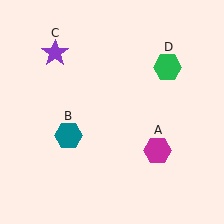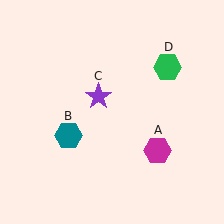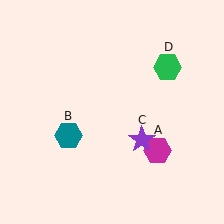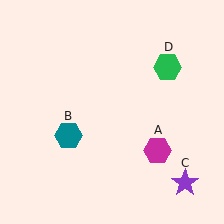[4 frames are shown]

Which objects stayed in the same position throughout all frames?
Magenta hexagon (object A) and teal hexagon (object B) and green hexagon (object D) remained stationary.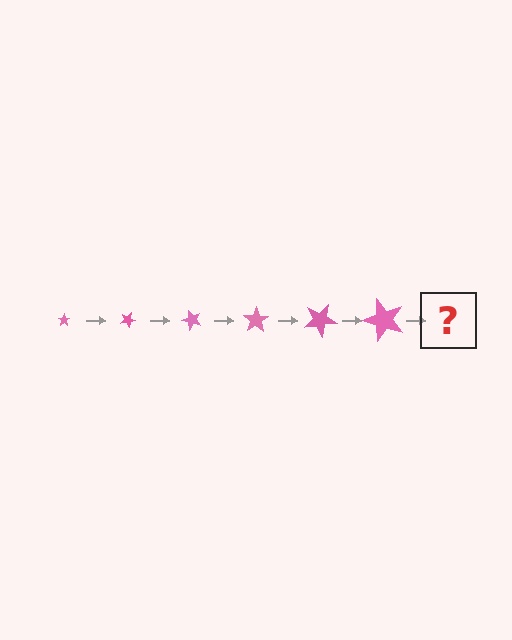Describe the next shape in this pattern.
It should be a star, larger than the previous one and rotated 150 degrees from the start.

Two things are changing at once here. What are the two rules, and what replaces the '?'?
The two rules are that the star grows larger each step and it rotates 25 degrees each step. The '?' should be a star, larger than the previous one and rotated 150 degrees from the start.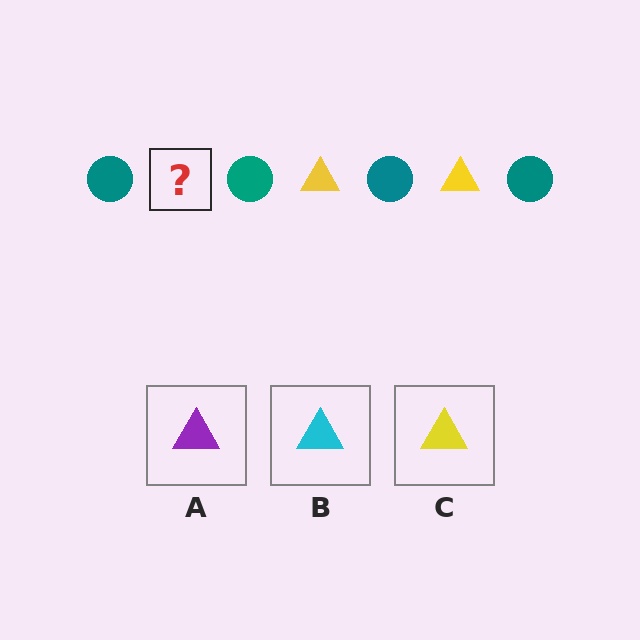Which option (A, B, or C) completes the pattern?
C.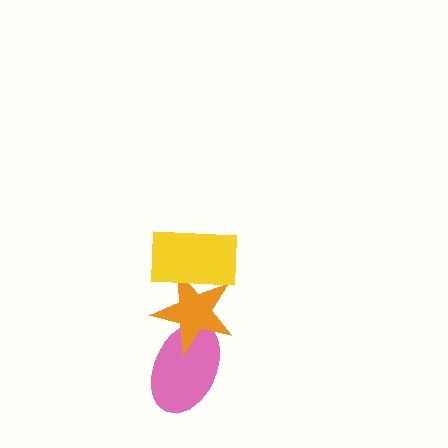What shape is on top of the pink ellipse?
The orange star is on top of the pink ellipse.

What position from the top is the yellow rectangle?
The yellow rectangle is 1st from the top.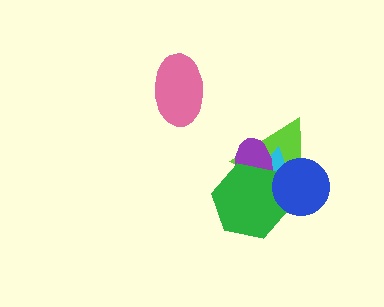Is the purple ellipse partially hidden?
Yes, it is partially covered by another shape.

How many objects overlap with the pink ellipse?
0 objects overlap with the pink ellipse.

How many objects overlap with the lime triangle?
4 objects overlap with the lime triangle.